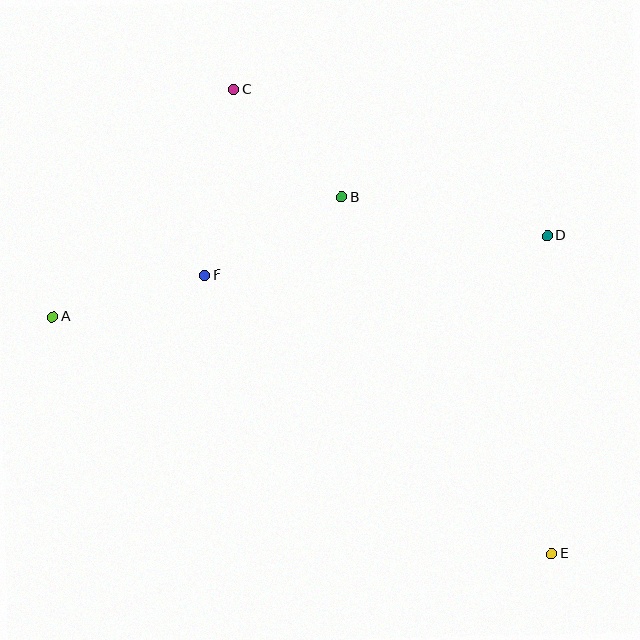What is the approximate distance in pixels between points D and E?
The distance between D and E is approximately 318 pixels.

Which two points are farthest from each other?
Points C and E are farthest from each other.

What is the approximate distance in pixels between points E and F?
The distance between E and F is approximately 445 pixels.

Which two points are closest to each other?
Points B and C are closest to each other.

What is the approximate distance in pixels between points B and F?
The distance between B and F is approximately 158 pixels.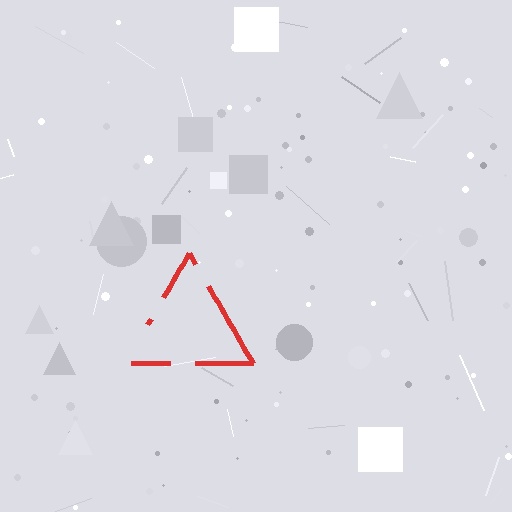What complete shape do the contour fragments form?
The contour fragments form a triangle.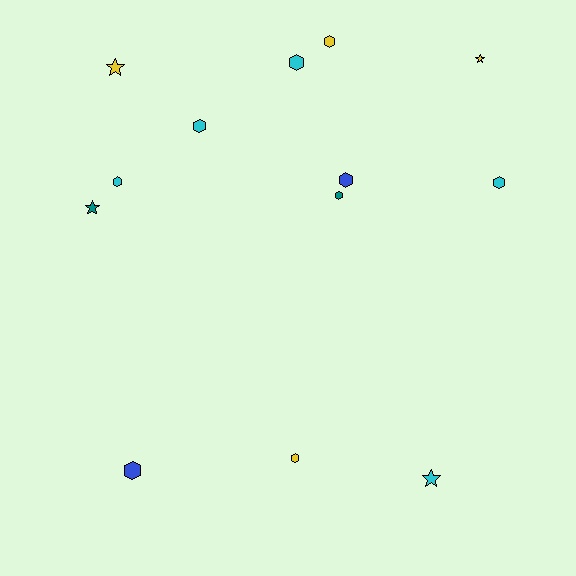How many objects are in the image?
There are 13 objects.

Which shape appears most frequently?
Hexagon, with 9 objects.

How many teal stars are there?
There is 1 teal star.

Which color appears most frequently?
Cyan, with 5 objects.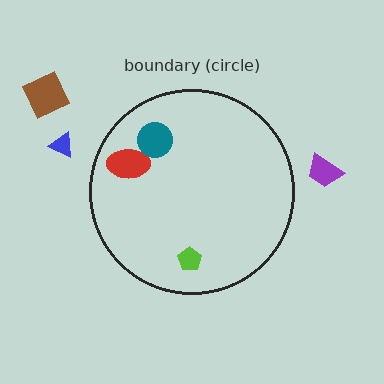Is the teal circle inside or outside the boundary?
Inside.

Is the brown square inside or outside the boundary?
Outside.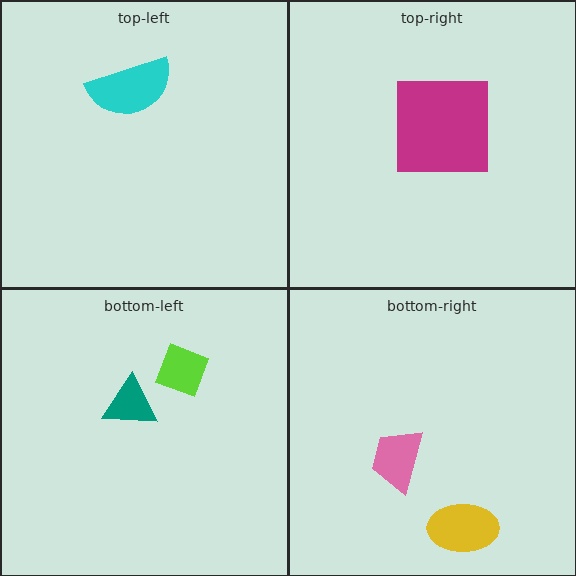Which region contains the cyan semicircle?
The top-left region.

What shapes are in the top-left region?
The cyan semicircle.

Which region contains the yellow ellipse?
The bottom-right region.